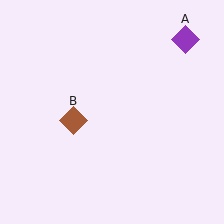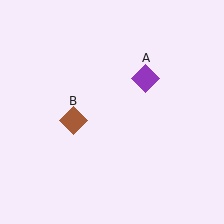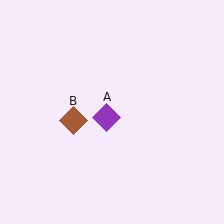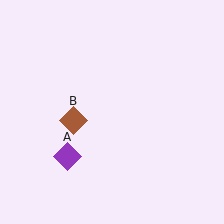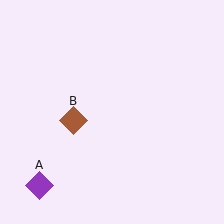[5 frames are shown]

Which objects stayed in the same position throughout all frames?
Brown diamond (object B) remained stationary.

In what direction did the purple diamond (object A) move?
The purple diamond (object A) moved down and to the left.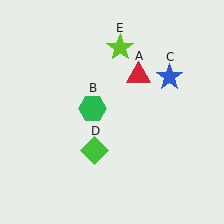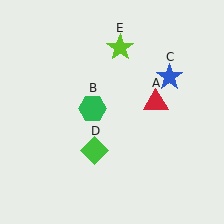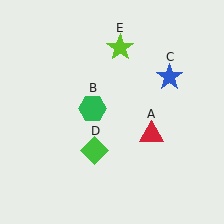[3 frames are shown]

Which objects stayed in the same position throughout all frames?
Green hexagon (object B) and blue star (object C) and green diamond (object D) and lime star (object E) remained stationary.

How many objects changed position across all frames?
1 object changed position: red triangle (object A).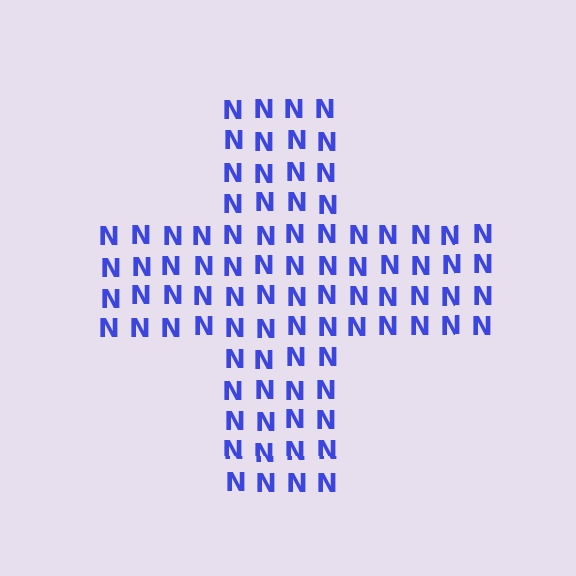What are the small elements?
The small elements are letter N's.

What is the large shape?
The large shape is a cross.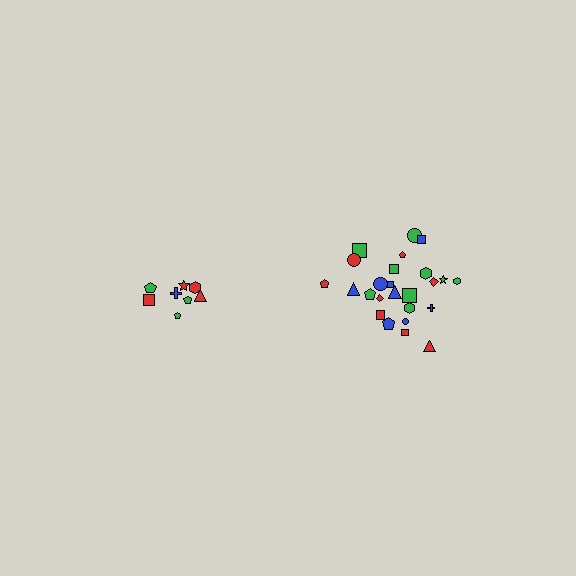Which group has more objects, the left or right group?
The right group.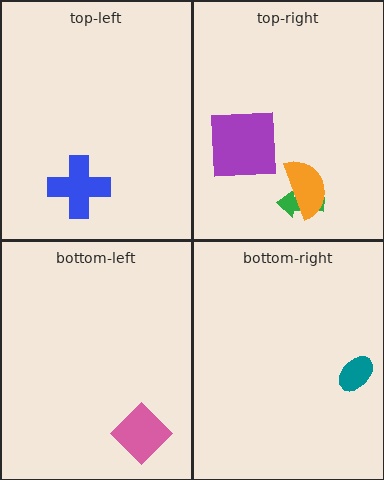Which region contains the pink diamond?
The bottom-left region.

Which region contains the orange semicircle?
The top-right region.